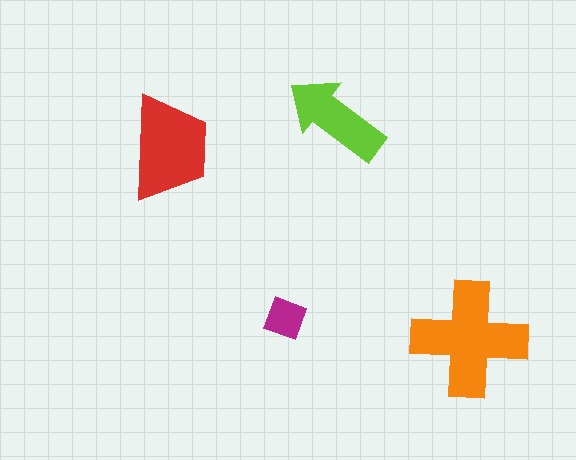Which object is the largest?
The orange cross.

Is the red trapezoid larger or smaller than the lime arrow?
Larger.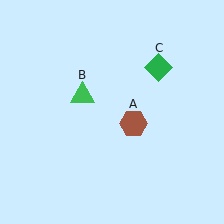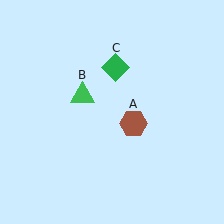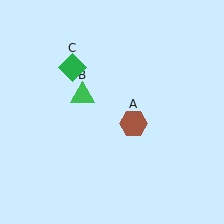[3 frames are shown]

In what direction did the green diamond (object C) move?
The green diamond (object C) moved left.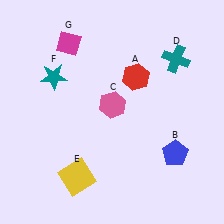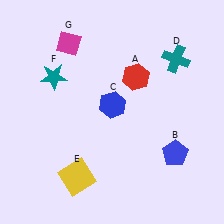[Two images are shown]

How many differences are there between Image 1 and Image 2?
There is 1 difference between the two images.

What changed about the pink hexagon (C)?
In Image 1, C is pink. In Image 2, it changed to blue.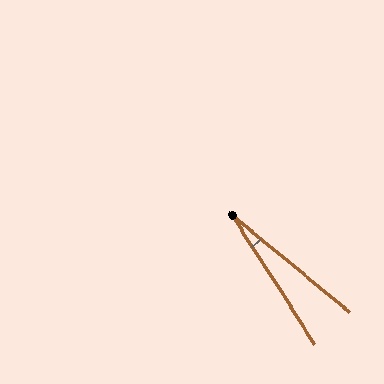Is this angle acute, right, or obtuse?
It is acute.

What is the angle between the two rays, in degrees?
Approximately 18 degrees.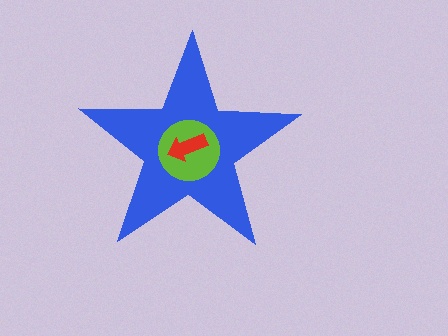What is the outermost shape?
The blue star.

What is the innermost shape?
The red arrow.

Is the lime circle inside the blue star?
Yes.